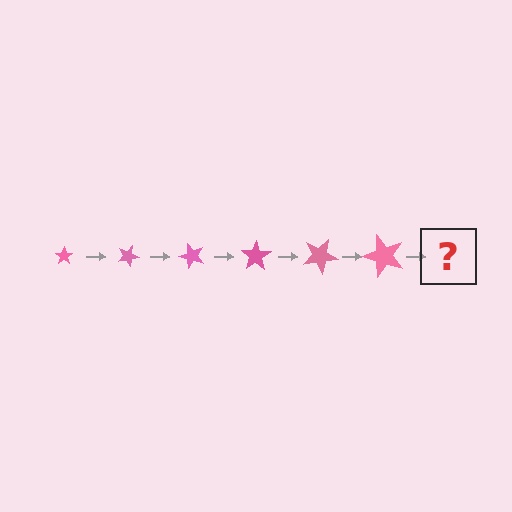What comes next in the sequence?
The next element should be a star, larger than the previous one and rotated 150 degrees from the start.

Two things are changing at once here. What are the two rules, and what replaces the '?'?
The two rules are that the star grows larger each step and it rotates 25 degrees each step. The '?' should be a star, larger than the previous one and rotated 150 degrees from the start.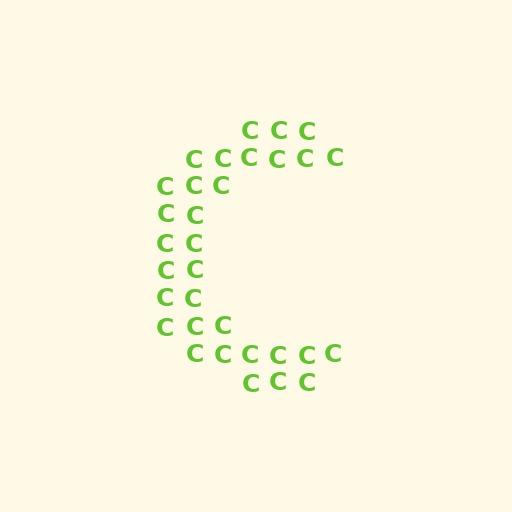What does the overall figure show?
The overall figure shows the letter C.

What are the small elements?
The small elements are letter C's.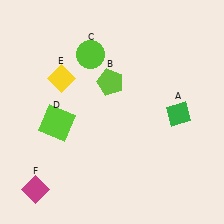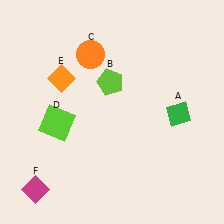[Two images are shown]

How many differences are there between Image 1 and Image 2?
There are 2 differences between the two images.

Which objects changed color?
C changed from lime to orange. E changed from yellow to orange.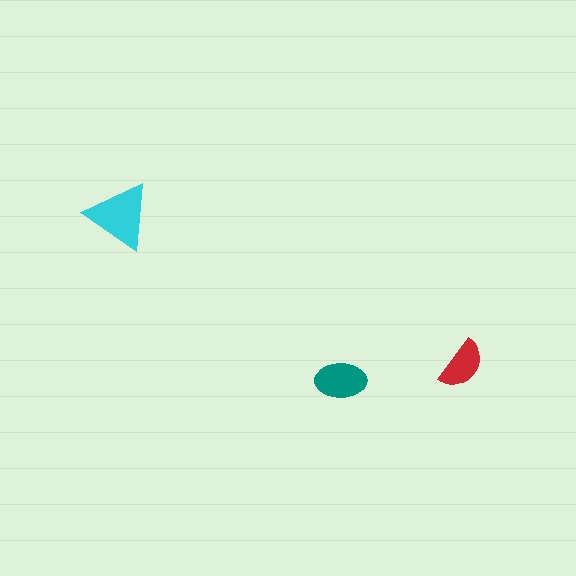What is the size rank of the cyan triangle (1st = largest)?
1st.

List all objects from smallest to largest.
The red semicircle, the teal ellipse, the cyan triangle.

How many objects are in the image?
There are 3 objects in the image.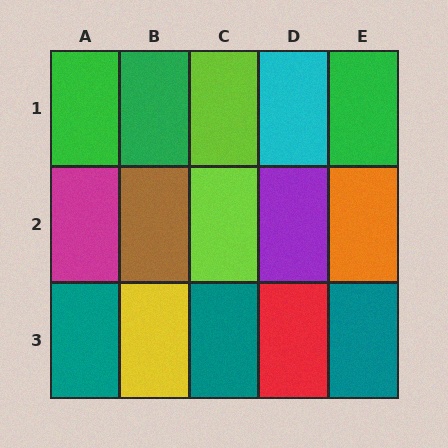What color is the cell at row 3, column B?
Yellow.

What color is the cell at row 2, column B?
Brown.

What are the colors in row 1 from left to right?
Green, green, lime, cyan, green.